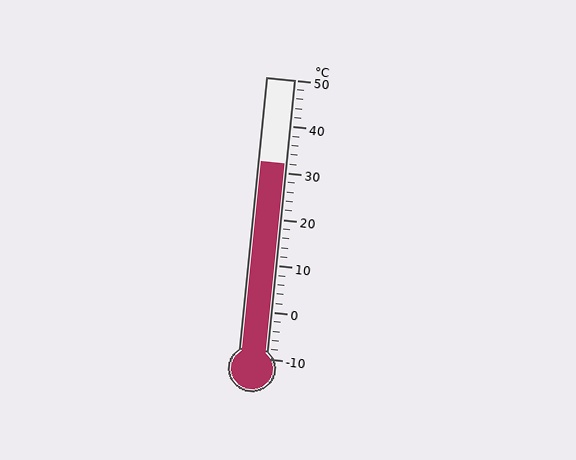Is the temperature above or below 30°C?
The temperature is above 30°C.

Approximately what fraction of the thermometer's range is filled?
The thermometer is filled to approximately 70% of its range.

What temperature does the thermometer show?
The thermometer shows approximately 32°C.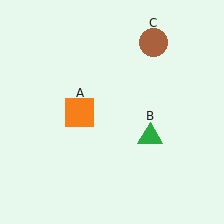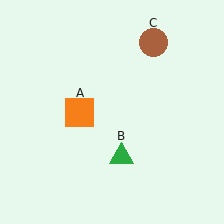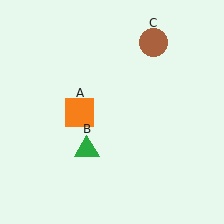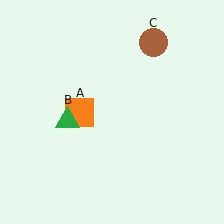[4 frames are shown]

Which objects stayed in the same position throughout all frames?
Orange square (object A) and brown circle (object C) remained stationary.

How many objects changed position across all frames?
1 object changed position: green triangle (object B).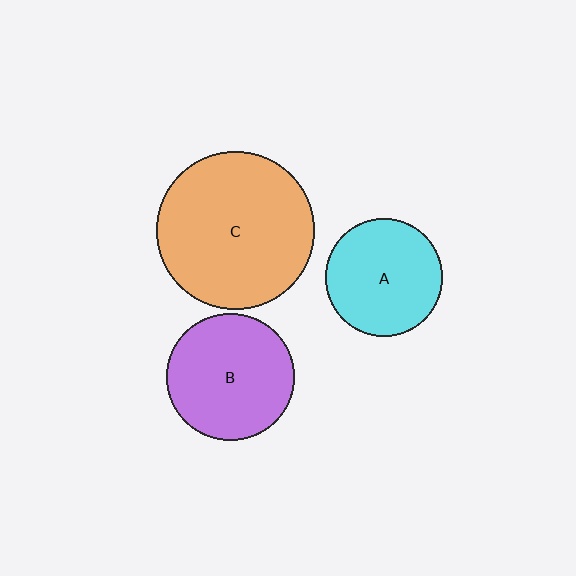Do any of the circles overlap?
No, none of the circles overlap.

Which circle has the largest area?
Circle C (orange).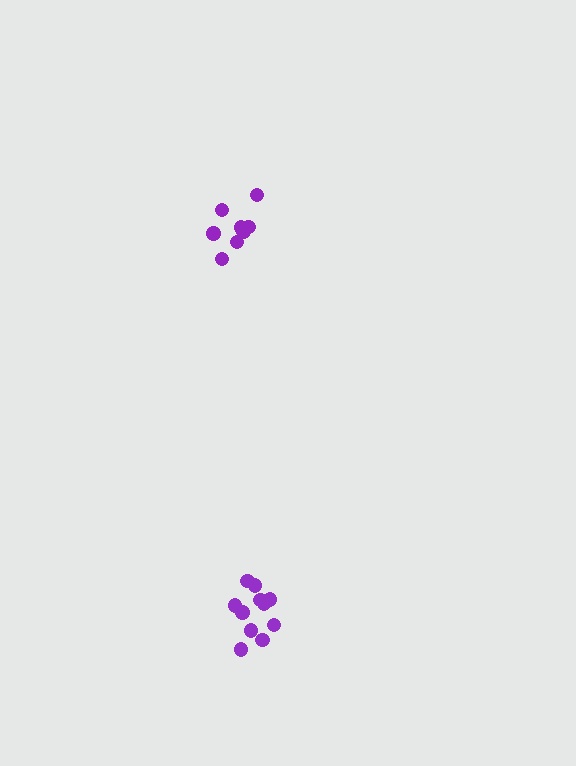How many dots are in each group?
Group 1: 8 dots, Group 2: 12 dots (20 total).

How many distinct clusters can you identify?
There are 2 distinct clusters.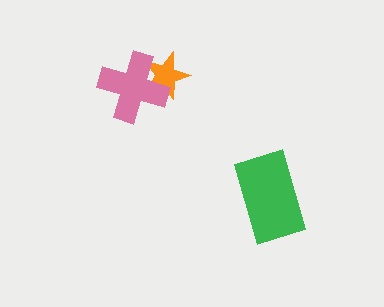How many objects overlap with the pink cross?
1 object overlaps with the pink cross.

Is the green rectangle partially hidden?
No, no other shape covers it.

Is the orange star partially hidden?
Yes, it is partially covered by another shape.